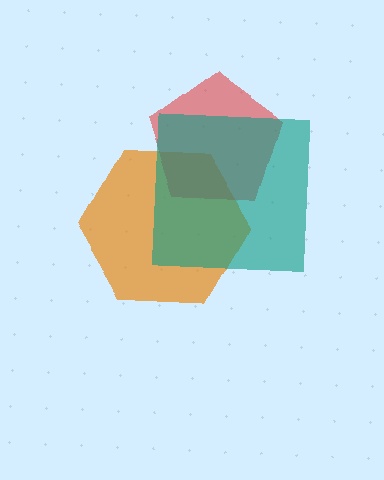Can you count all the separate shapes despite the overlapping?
Yes, there are 3 separate shapes.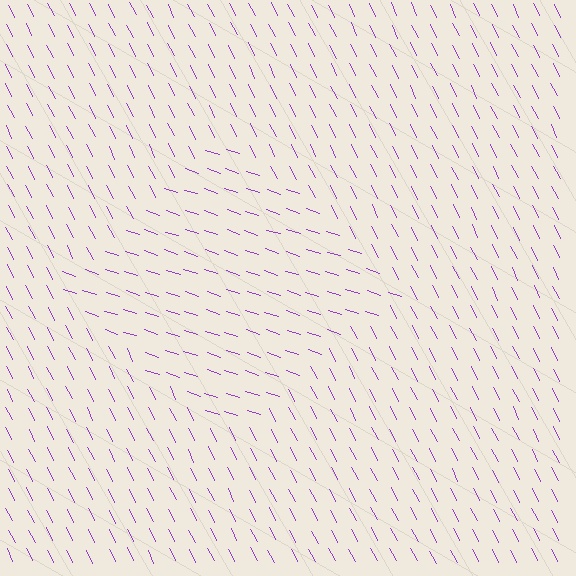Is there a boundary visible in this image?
Yes, there is a texture boundary formed by a change in line orientation.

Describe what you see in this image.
The image is filled with small purple line segments. A diamond region in the image has lines oriented differently from the surrounding lines, creating a visible texture boundary.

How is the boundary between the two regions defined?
The boundary is defined purely by a change in line orientation (approximately 45 degrees difference). All lines are the same color and thickness.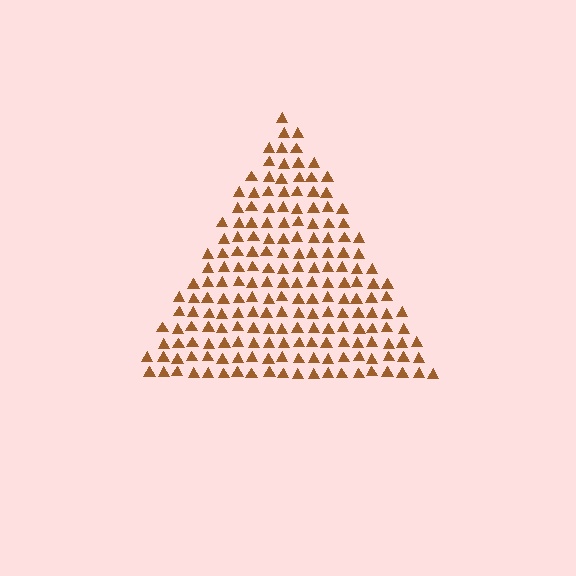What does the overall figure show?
The overall figure shows a triangle.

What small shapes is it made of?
It is made of small triangles.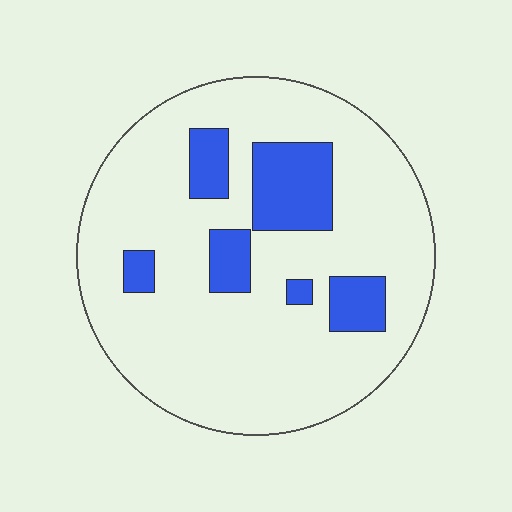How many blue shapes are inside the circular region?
6.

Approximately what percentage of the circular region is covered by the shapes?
Approximately 20%.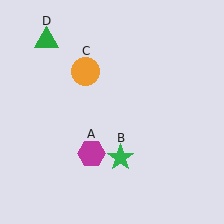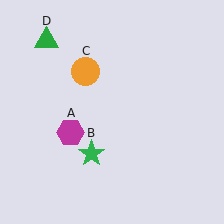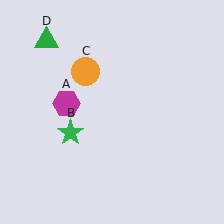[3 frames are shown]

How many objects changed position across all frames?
2 objects changed position: magenta hexagon (object A), green star (object B).